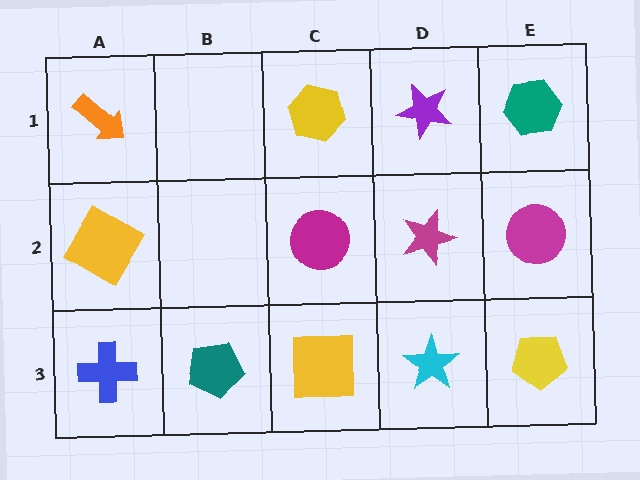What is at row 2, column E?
A magenta circle.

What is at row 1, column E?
A teal hexagon.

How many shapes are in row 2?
4 shapes.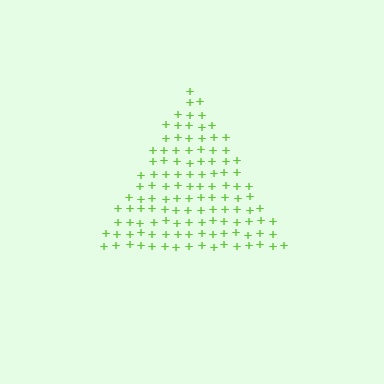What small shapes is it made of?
It is made of small plus signs.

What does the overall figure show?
The overall figure shows a triangle.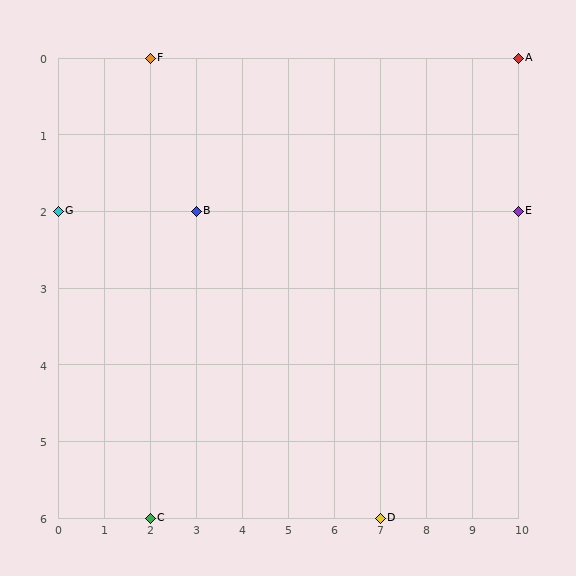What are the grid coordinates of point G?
Point G is at grid coordinates (0, 2).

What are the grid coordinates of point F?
Point F is at grid coordinates (2, 0).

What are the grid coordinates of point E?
Point E is at grid coordinates (10, 2).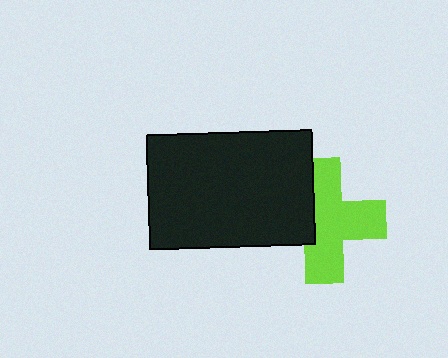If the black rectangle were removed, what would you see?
You would see the complete lime cross.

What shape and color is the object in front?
The object in front is a black rectangle.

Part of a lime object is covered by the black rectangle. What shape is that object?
It is a cross.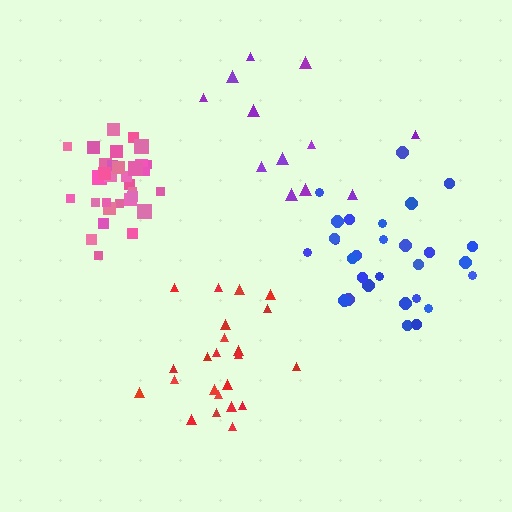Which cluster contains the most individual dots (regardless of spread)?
Pink (32).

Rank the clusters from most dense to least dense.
pink, blue, red, purple.